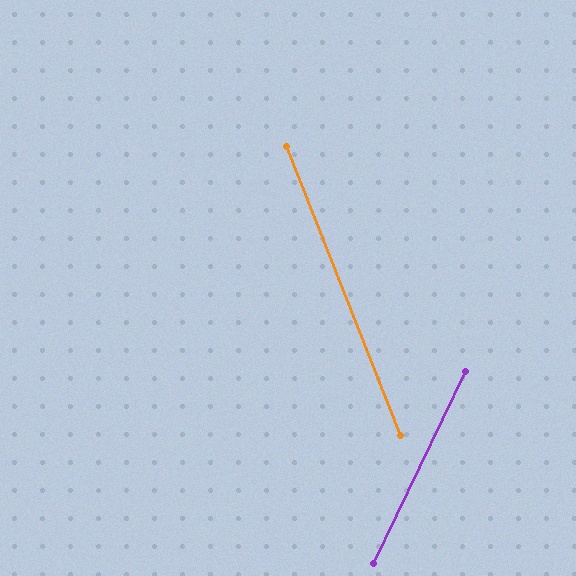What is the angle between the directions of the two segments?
Approximately 47 degrees.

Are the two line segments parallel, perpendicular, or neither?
Neither parallel nor perpendicular — they differ by about 47°.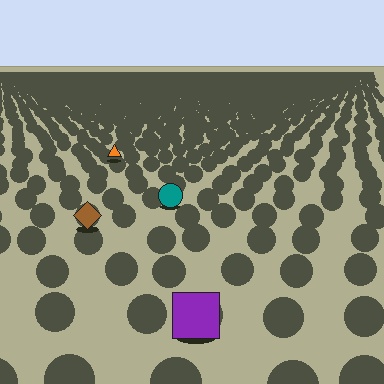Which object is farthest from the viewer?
The orange triangle is farthest from the viewer. It appears smaller and the ground texture around it is denser.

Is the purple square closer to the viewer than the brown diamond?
Yes. The purple square is closer — you can tell from the texture gradient: the ground texture is coarser near it.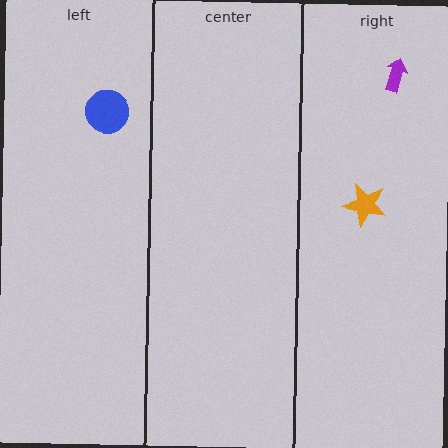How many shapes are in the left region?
1.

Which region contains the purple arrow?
The right region.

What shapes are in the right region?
The orange star, the purple arrow.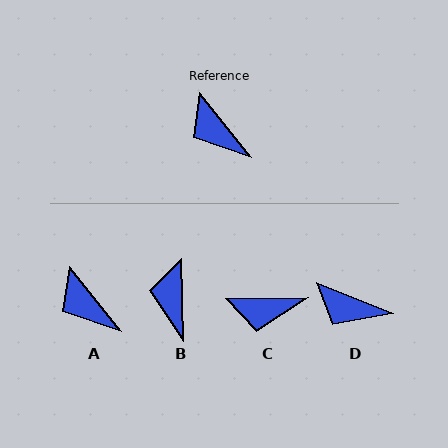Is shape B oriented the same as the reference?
No, it is off by about 37 degrees.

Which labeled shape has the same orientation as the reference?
A.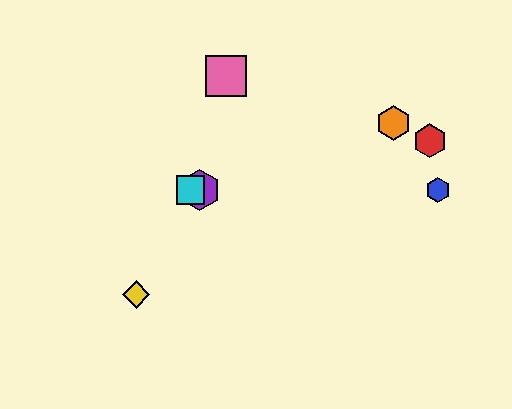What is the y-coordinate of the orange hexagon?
The orange hexagon is at y≈123.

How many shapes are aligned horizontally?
4 shapes (the blue hexagon, the green diamond, the purple hexagon, the cyan square) are aligned horizontally.